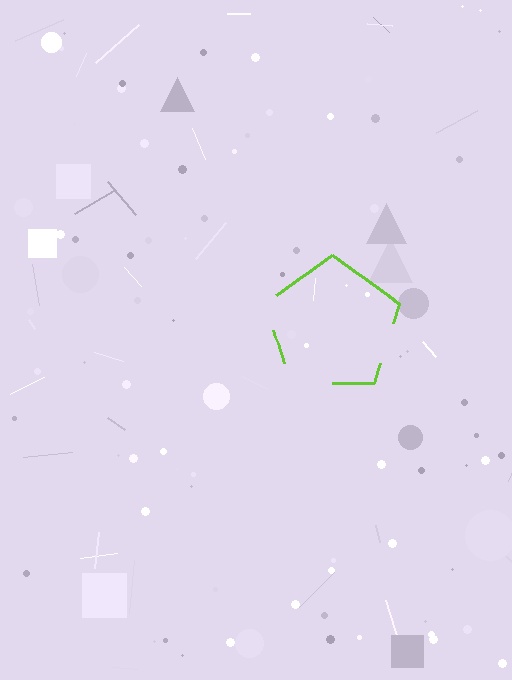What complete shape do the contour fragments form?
The contour fragments form a pentagon.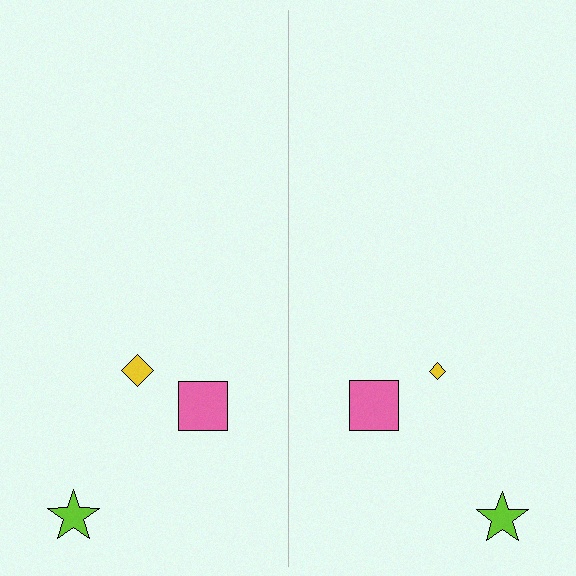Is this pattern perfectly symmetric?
No, the pattern is not perfectly symmetric. The yellow diamond on the right side has a different size than its mirror counterpart.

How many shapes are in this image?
There are 6 shapes in this image.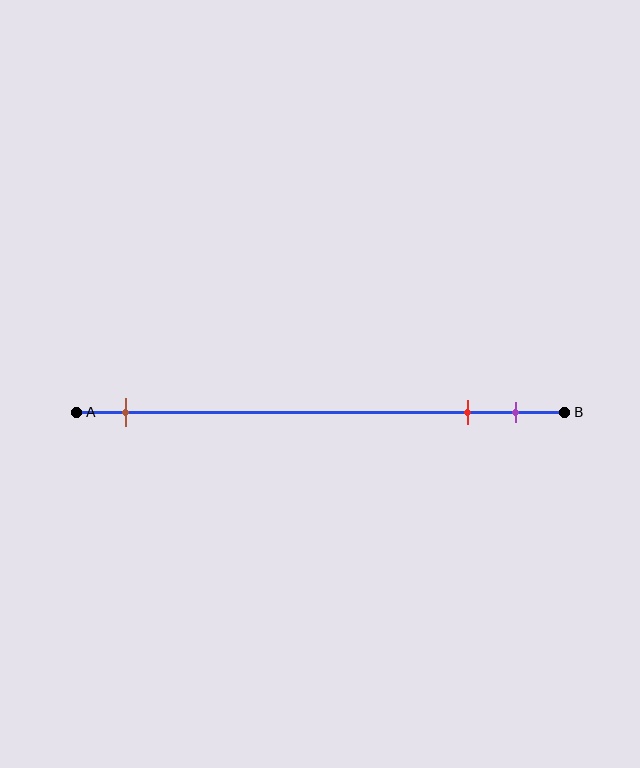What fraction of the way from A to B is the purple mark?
The purple mark is approximately 90% (0.9) of the way from A to B.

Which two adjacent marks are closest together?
The red and purple marks are the closest adjacent pair.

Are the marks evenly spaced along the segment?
No, the marks are not evenly spaced.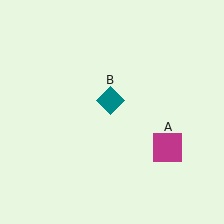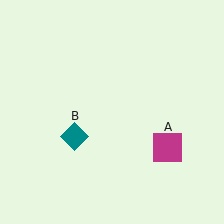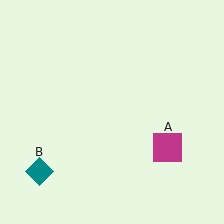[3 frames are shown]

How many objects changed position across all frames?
1 object changed position: teal diamond (object B).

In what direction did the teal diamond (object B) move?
The teal diamond (object B) moved down and to the left.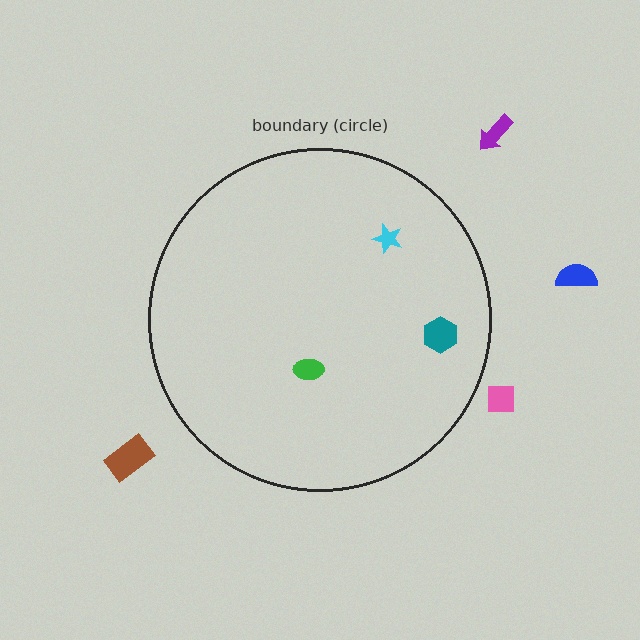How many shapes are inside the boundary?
3 inside, 4 outside.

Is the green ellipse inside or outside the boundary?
Inside.